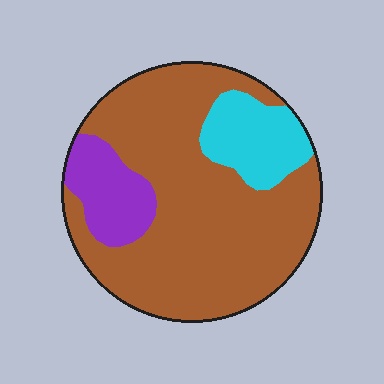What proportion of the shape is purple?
Purple takes up less than a quarter of the shape.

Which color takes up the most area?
Brown, at roughly 75%.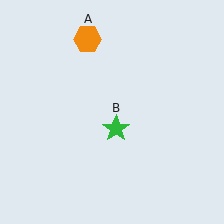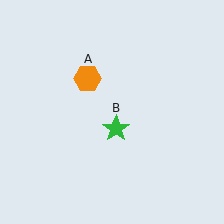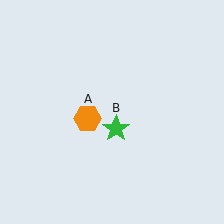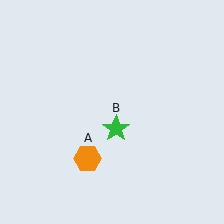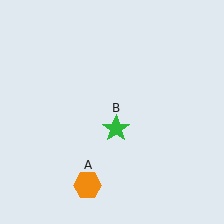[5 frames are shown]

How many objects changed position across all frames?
1 object changed position: orange hexagon (object A).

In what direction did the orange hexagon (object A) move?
The orange hexagon (object A) moved down.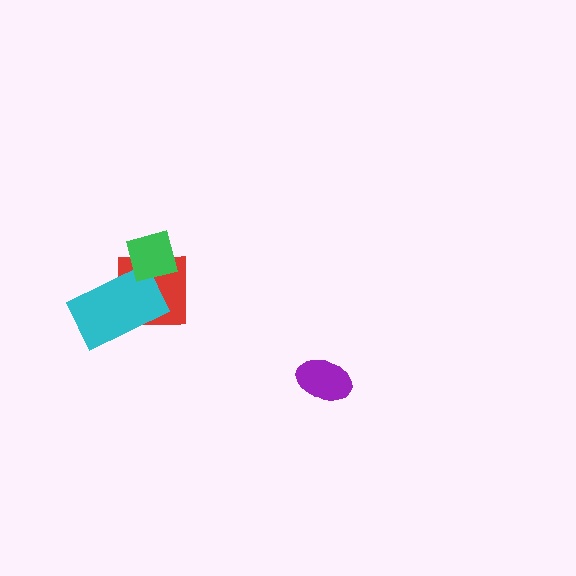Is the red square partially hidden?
Yes, it is partially covered by another shape.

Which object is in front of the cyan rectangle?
The green square is in front of the cyan rectangle.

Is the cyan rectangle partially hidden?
Yes, it is partially covered by another shape.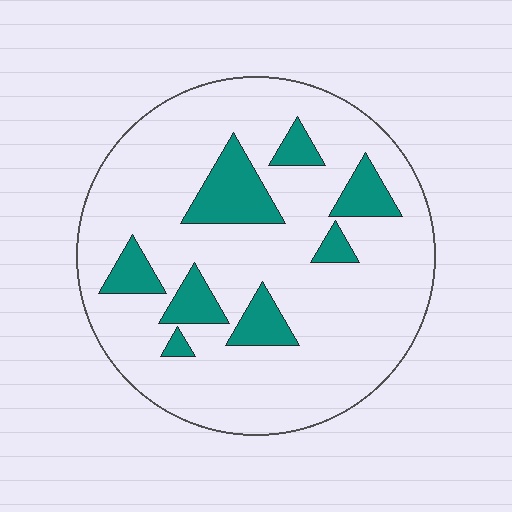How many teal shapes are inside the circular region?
8.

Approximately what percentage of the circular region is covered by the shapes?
Approximately 15%.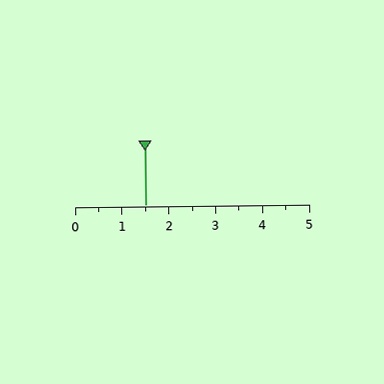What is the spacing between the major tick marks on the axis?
The major ticks are spaced 1 apart.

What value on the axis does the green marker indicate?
The marker indicates approximately 1.5.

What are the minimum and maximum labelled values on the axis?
The axis runs from 0 to 5.